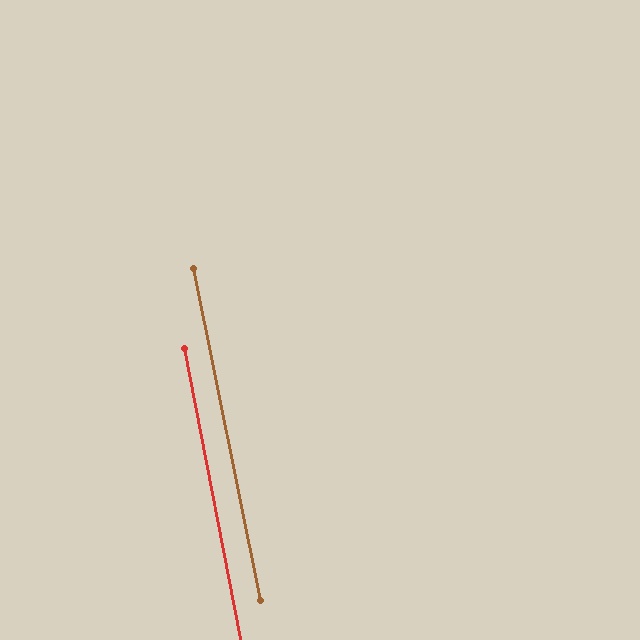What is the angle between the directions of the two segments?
Approximately 1 degree.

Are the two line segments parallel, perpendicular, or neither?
Parallel — their directions differ by only 0.6°.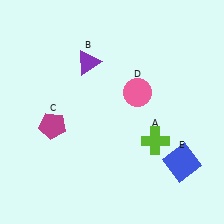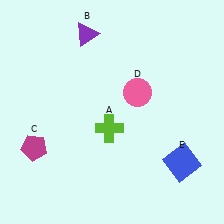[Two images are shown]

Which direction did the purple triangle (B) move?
The purple triangle (B) moved up.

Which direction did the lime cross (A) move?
The lime cross (A) moved left.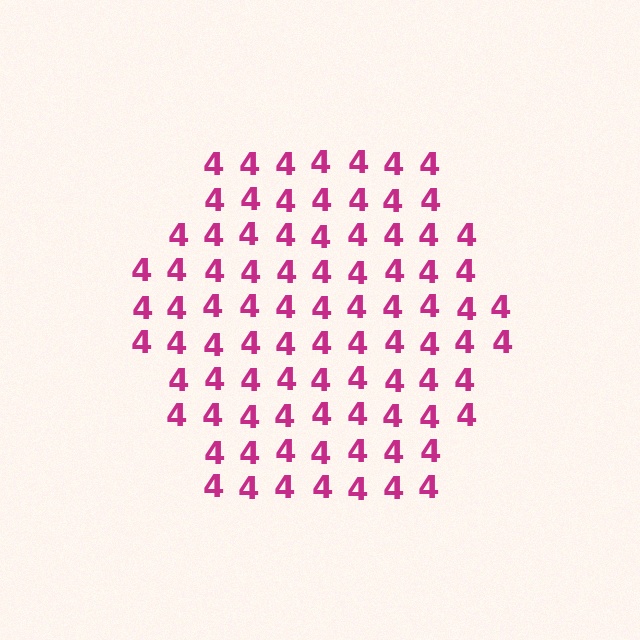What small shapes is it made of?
It is made of small digit 4's.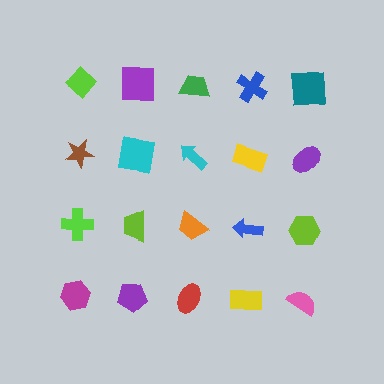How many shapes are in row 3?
5 shapes.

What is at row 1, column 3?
A green trapezoid.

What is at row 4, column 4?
A yellow rectangle.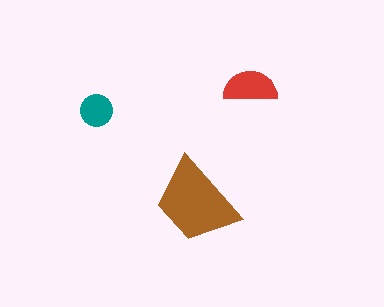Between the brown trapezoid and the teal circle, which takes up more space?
The brown trapezoid.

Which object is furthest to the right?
The red semicircle is rightmost.